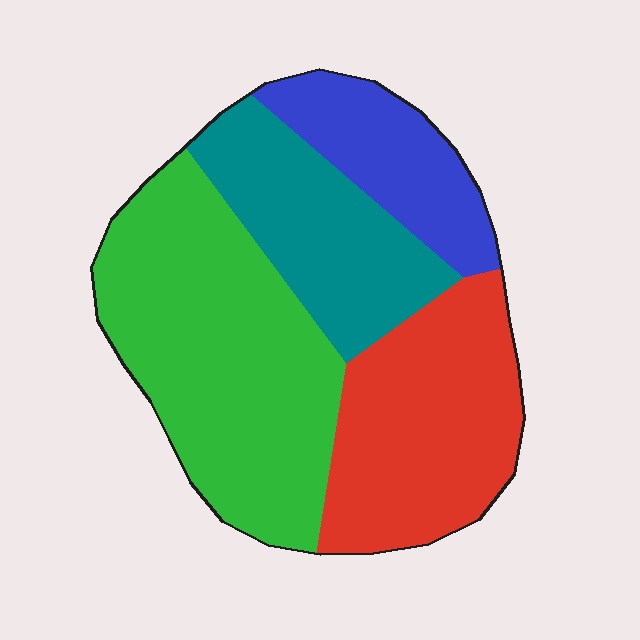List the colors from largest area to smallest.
From largest to smallest: green, red, teal, blue.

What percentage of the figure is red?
Red takes up about one quarter (1/4) of the figure.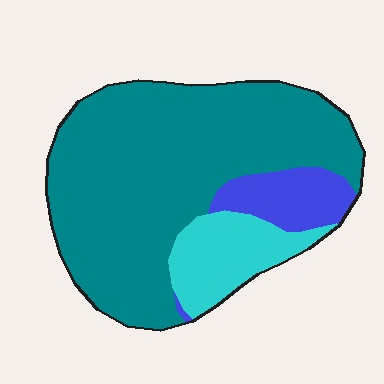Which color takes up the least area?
Blue, at roughly 10%.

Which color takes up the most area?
Teal, at roughly 75%.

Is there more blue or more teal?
Teal.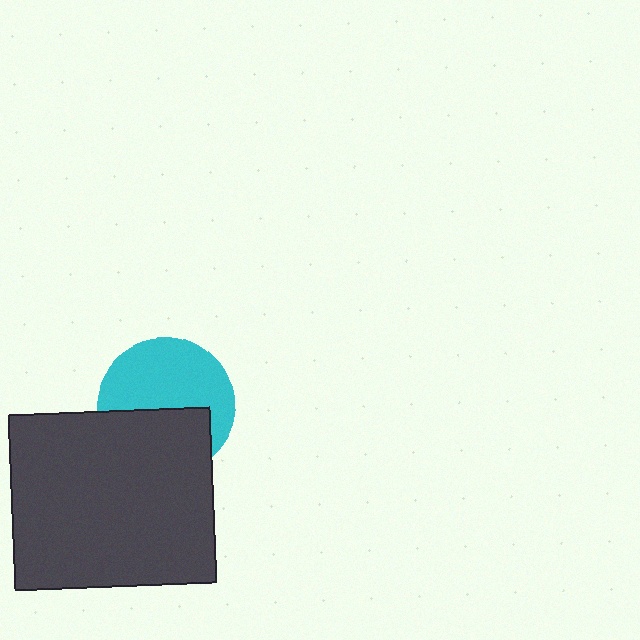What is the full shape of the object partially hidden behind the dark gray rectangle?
The partially hidden object is a cyan circle.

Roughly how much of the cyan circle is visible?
About half of it is visible (roughly 57%).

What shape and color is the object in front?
The object in front is a dark gray rectangle.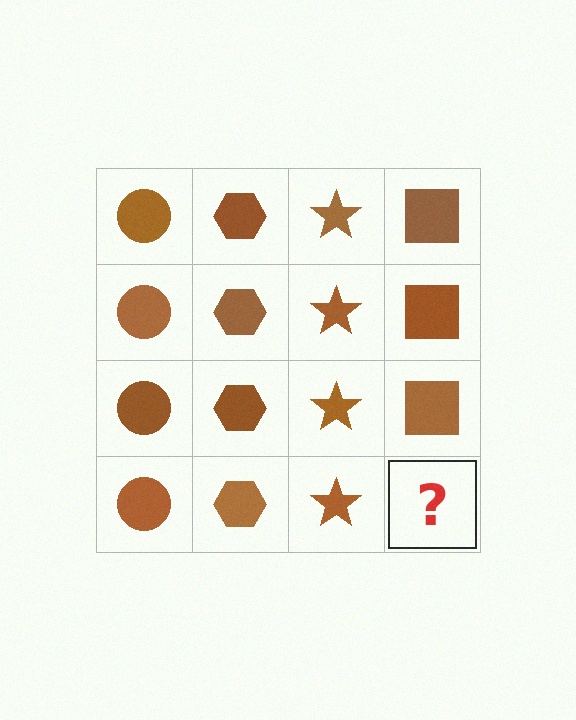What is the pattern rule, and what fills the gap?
The rule is that each column has a consistent shape. The gap should be filled with a brown square.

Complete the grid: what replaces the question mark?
The question mark should be replaced with a brown square.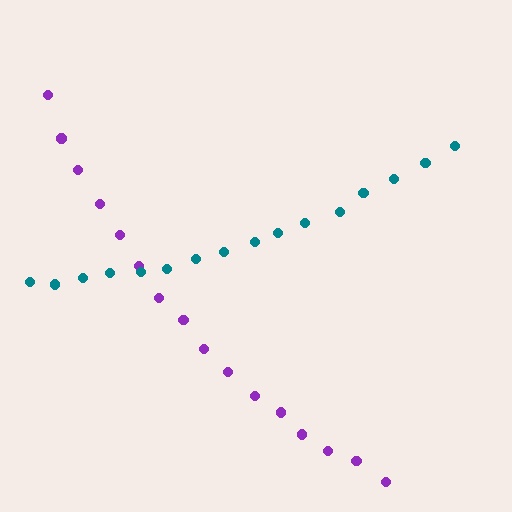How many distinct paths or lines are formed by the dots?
There are 2 distinct paths.